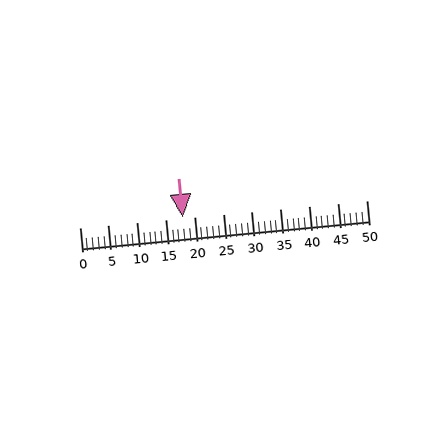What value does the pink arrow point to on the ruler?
The pink arrow points to approximately 18.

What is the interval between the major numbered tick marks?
The major tick marks are spaced 5 units apart.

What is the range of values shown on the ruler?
The ruler shows values from 0 to 50.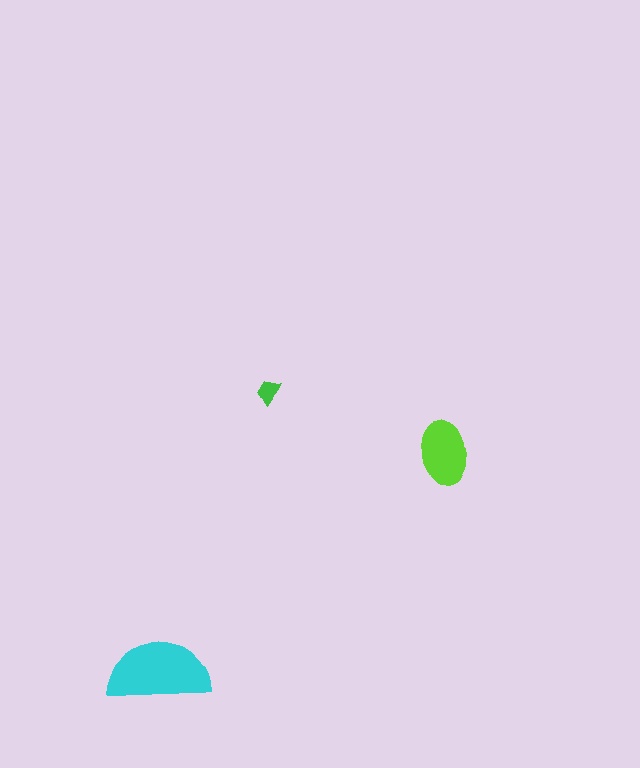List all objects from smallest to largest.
The green trapezoid, the lime ellipse, the cyan semicircle.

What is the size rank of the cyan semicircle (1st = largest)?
1st.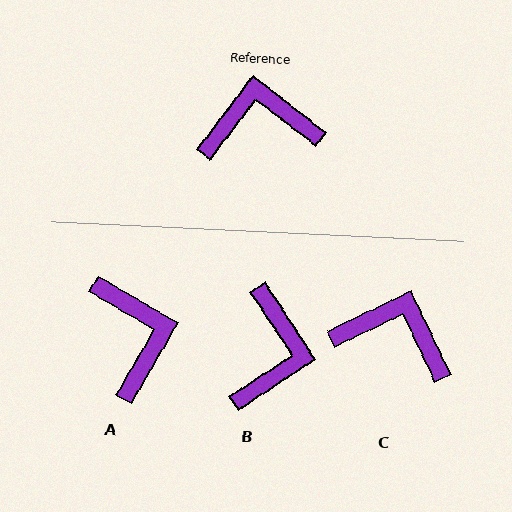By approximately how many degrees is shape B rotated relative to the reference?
Approximately 109 degrees clockwise.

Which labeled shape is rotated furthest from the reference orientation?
B, about 109 degrees away.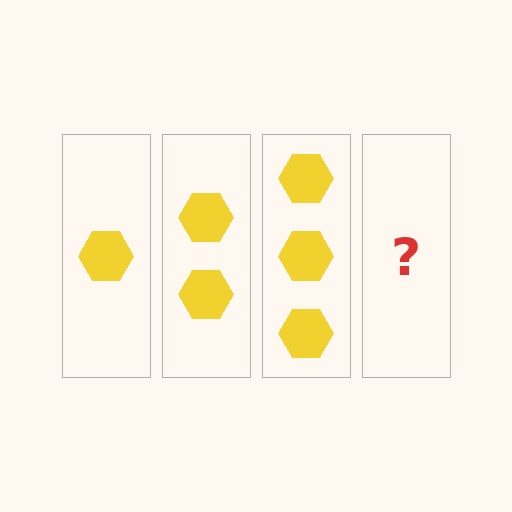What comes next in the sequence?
The next element should be 4 hexagons.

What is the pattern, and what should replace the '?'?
The pattern is that each step adds one more hexagon. The '?' should be 4 hexagons.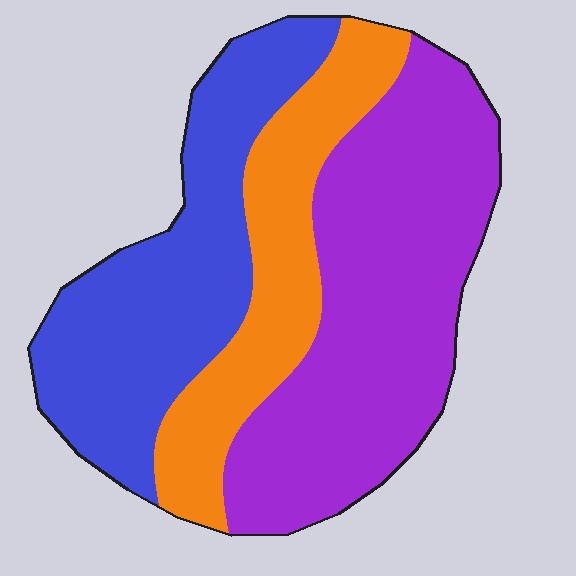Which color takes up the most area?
Purple, at roughly 45%.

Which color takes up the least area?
Orange, at roughly 25%.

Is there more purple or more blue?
Purple.